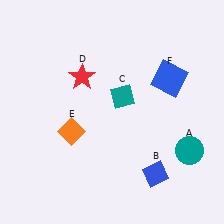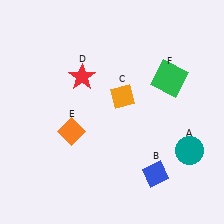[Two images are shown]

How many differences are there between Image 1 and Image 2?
There are 2 differences between the two images.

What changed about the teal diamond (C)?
In Image 1, C is teal. In Image 2, it changed to orange.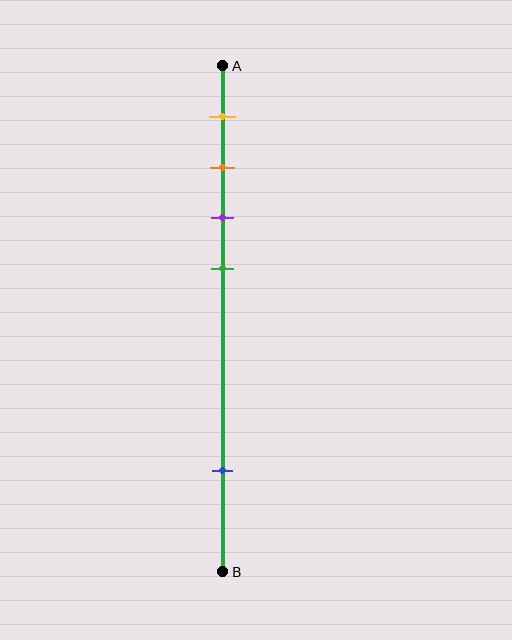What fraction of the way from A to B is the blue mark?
The blue mark is approximately 80% (0.8) of the way from A to B.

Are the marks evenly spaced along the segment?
No, the marks are not evenly spaced.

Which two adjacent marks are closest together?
The orange and purple marks are the closest adjacent pair.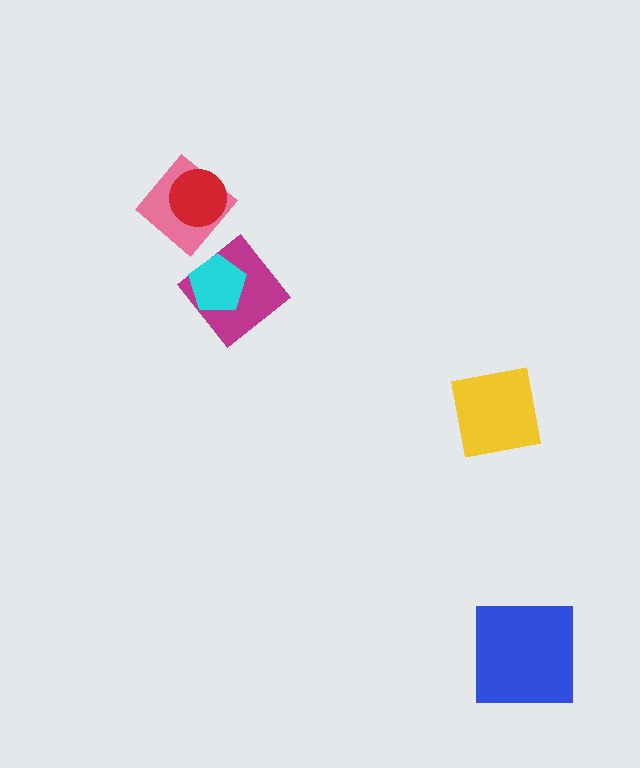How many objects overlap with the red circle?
1 object overlaps with the red circle.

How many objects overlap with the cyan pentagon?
1 object overlaps with the cyan pentagon.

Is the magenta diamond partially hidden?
Yes, it is partially covered by another shape.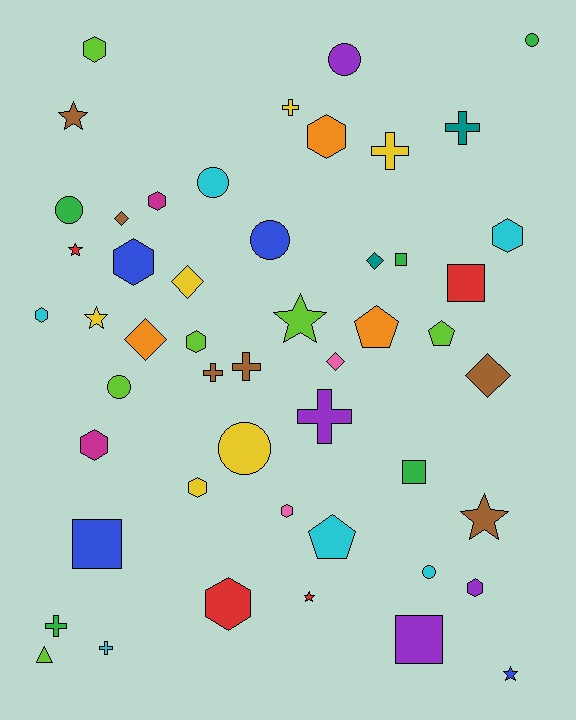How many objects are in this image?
There are 50 objects.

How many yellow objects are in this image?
There are 6 yellow objects.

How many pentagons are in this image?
There are 3 pentagons.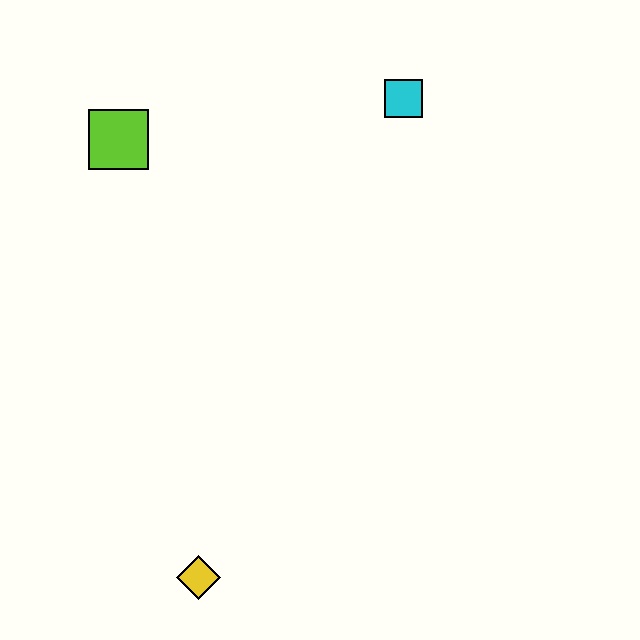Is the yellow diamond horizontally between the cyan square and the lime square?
Yes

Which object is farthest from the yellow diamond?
The cyan square is farthest from the yellow diamond.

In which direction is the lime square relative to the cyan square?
The lime square is to the left of the cyan square.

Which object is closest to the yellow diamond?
The lime square is closest to the yellow diamond.